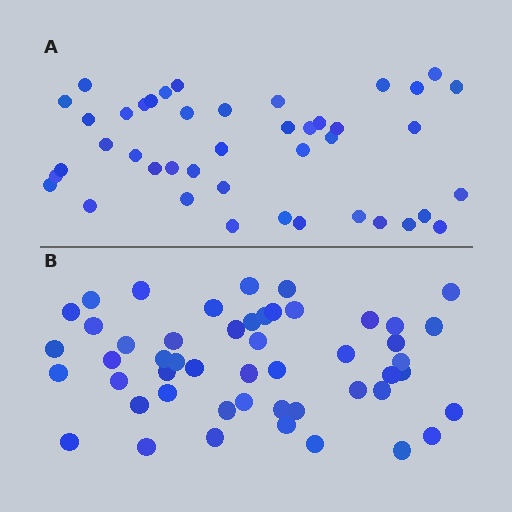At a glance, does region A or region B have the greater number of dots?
Region B (the bottom region) has more dots.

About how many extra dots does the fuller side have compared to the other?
Region B has roughly 8 or so more dots than region A.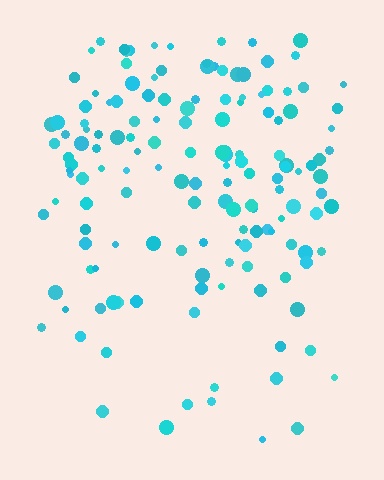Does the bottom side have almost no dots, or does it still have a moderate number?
Still a moderate number, just noticeably fewer than the top.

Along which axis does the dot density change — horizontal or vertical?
Vertical.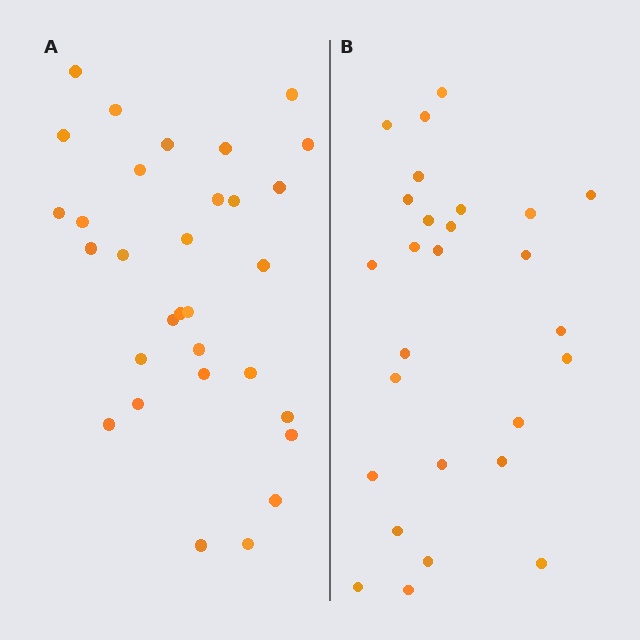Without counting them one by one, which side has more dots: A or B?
Region A (the left region) has more dots.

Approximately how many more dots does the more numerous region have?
Region A has about 4 more dots than region B.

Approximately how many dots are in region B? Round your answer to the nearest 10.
About 30 dots. (The exact count is 27, which rounds to 30.)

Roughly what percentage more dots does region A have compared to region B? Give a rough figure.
About 15% more.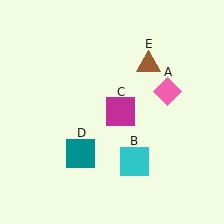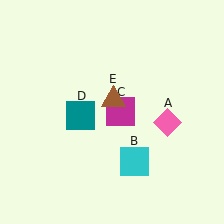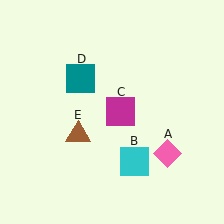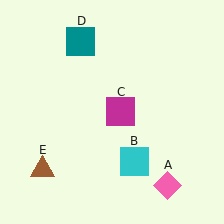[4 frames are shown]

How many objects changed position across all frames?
3 objects changed position: pink diamond (object A), teal square (object D), brown triangle (object E).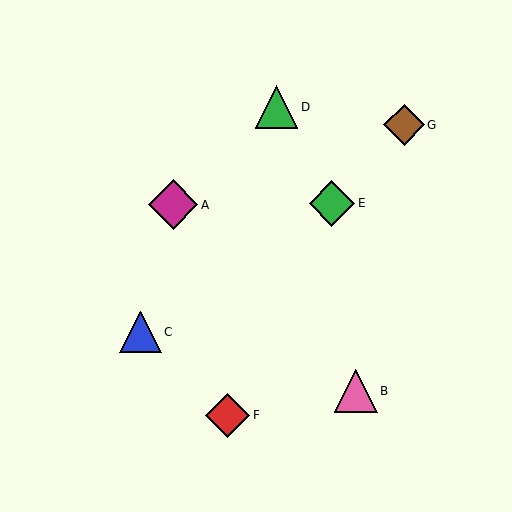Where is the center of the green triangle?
The center of the green triangle is at (276, 107).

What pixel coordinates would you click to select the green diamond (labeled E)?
Click at (332, 203) to select the green diamond E.